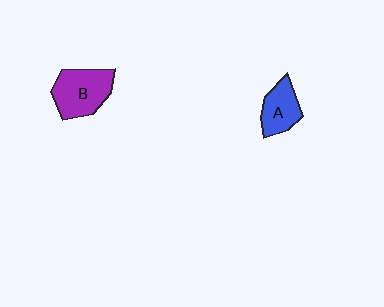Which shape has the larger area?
Shape B (purple).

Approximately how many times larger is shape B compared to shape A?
Approximately 1.5 times.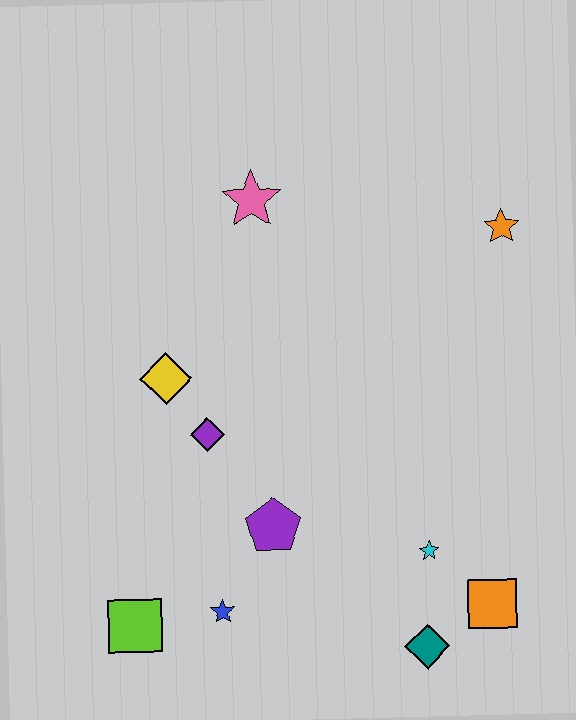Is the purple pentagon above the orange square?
Yes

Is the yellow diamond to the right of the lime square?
Yes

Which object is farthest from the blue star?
The orange star is farthest from the blue star.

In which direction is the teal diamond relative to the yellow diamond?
The teal diamond is below the yellow diamond.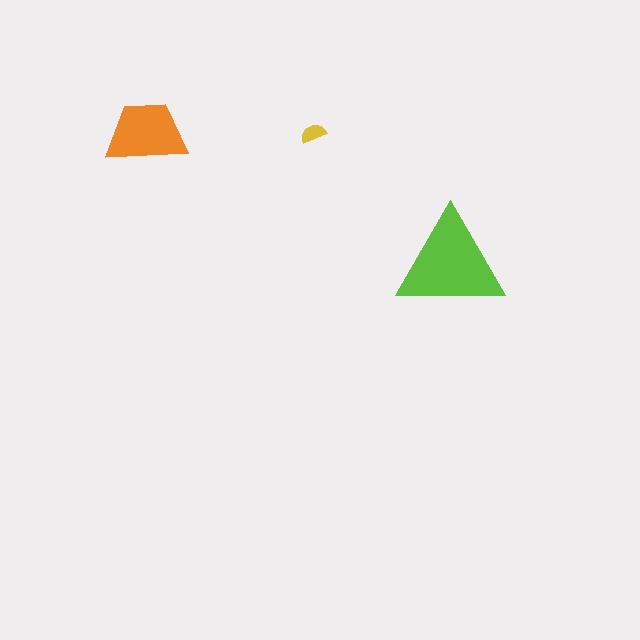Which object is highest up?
The orange trapezoid is topmost.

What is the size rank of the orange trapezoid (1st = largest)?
2nd.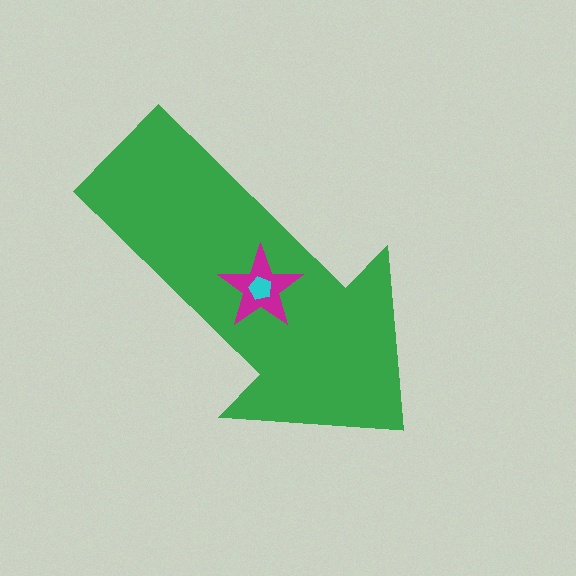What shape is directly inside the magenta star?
The cyan pentagon.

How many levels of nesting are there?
3.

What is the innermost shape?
The cyan pentagon.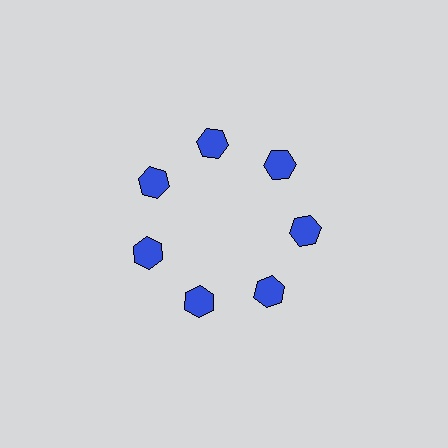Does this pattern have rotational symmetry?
Yes, this pattern has 7-fold rotational symmetry. It looks the same after rotating 51 degrees around the center.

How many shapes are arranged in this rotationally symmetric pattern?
There are 7 shapes, arranged in 7 groups of 1.